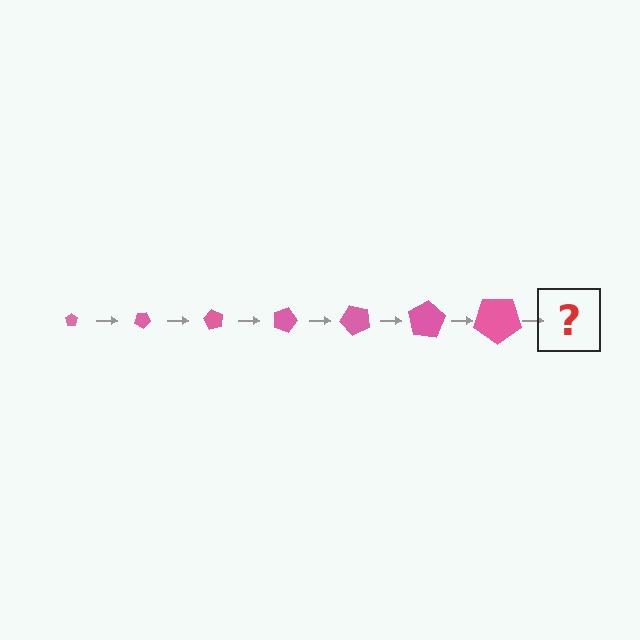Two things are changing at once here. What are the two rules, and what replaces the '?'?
The two rules are that the pentagon grows larger each step and it rotates 30 degrees each step. The '?' should be a pentagon, larger than the previous one and rotated 210 degrees from the start.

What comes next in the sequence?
The next element should be a pentagon, larger than the previous one and rotated 210 degrees from the start.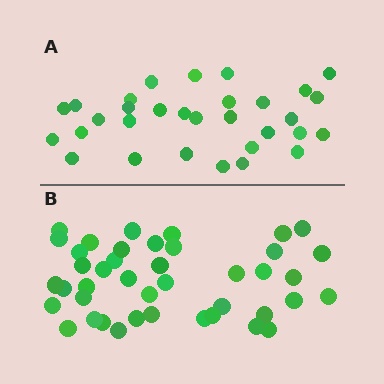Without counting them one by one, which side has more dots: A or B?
Region B (the bottom region) has more dots.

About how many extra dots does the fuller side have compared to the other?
Region B has roughly 12 or so more dots than region A.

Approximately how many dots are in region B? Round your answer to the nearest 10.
About 40 dots. (The exact count is 42, which rounds to 40.)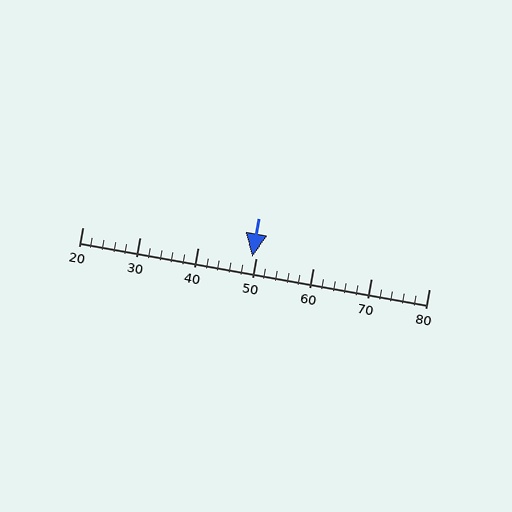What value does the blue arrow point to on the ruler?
The blue arrow points to approximately 49.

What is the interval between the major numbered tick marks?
The major tick marks are spaced 10 units apart.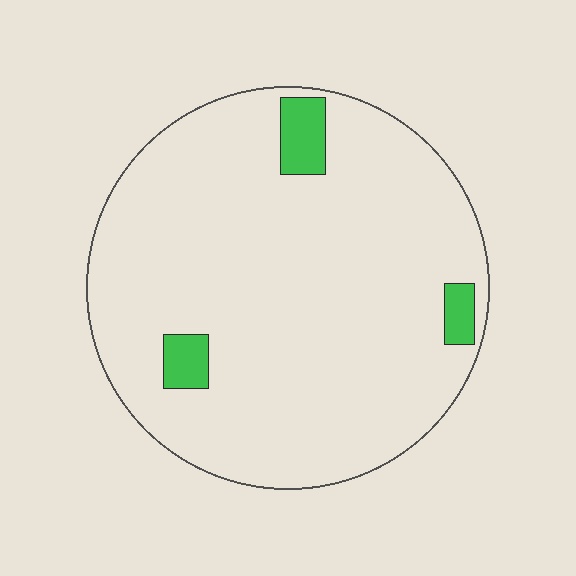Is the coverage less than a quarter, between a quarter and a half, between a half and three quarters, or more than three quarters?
Less than a quarter.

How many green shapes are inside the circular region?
3.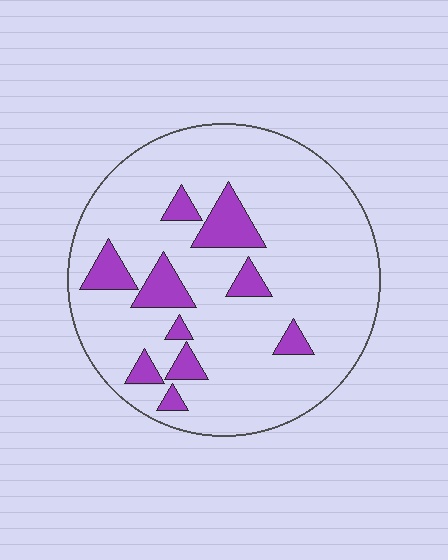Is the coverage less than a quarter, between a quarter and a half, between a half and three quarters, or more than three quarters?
Less than a quarter.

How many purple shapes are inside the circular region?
10.